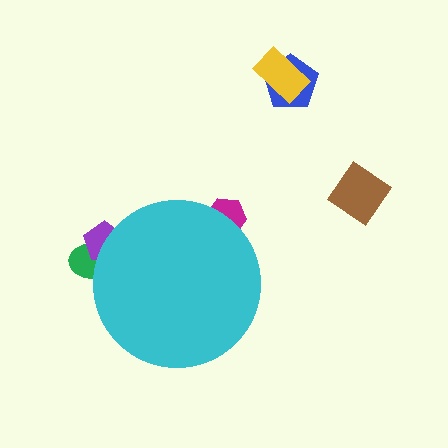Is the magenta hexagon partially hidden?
Yes, the magenta hexagon is partially hidden behind the cyan circle.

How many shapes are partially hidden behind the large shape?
3 shapes are partially hidden.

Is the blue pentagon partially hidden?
No, the blue pentagon is fully visible.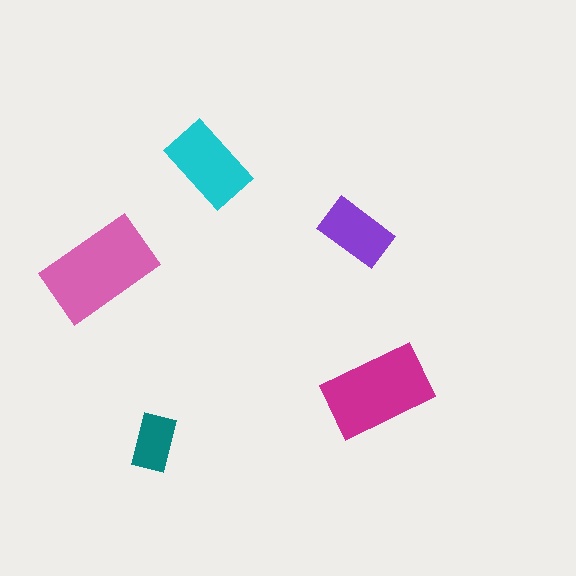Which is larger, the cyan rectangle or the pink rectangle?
The pink one.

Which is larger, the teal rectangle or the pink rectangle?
The pink one.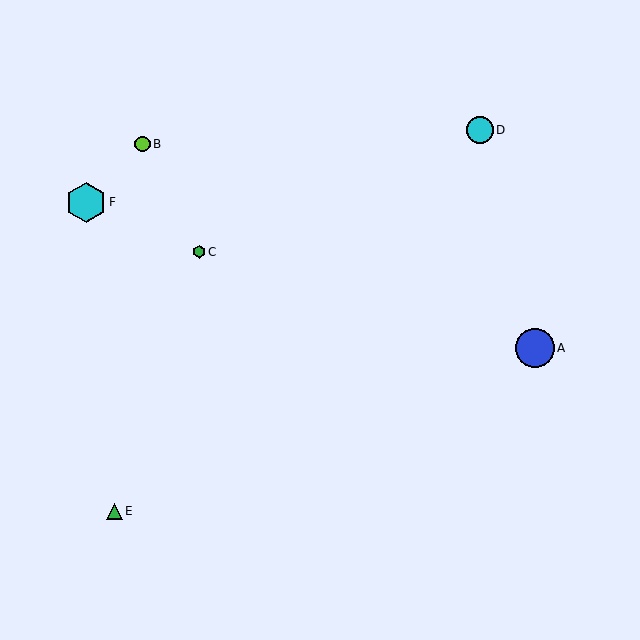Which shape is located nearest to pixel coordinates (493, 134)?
The cyan circle (labeled D) at (480, 130) is nearest to that location.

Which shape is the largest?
The cyan hexagon (labeled F) is the largest.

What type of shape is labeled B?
Shape B is a lime circle.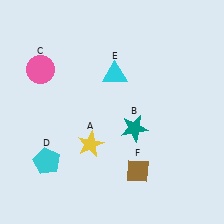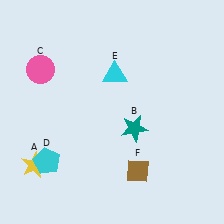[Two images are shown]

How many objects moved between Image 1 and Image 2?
1 object moved between the two images.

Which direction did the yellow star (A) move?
The yellow star (A) moved left.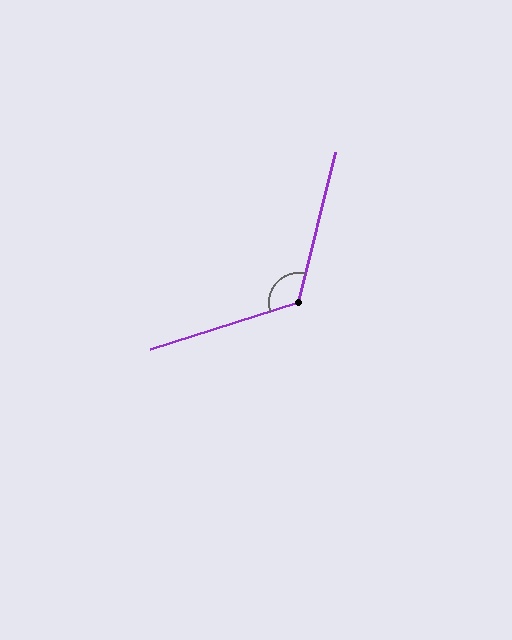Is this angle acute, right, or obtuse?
It is obtuse.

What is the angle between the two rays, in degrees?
Approximately 122 degrees.